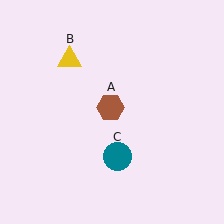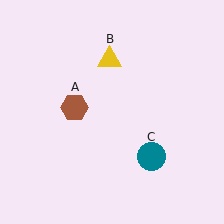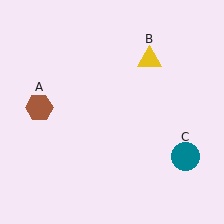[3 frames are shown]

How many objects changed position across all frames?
3 objects changed position: brown hexagon (object A), yellow triangle (object B), teal circle (object C).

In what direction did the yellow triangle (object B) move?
The yellow triangle (object B) moved right.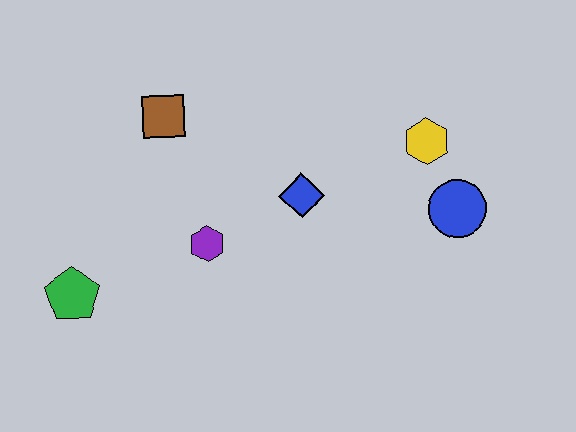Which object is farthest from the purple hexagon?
The blue circle is farthest from the purple hexagon.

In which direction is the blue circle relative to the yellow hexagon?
The blue circle is below the yellow hexagon.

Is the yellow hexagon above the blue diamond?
Yes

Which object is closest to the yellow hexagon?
The blue circle is closest to the yellow hexagon.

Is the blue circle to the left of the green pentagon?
No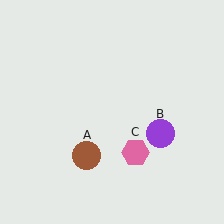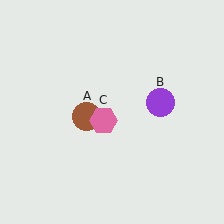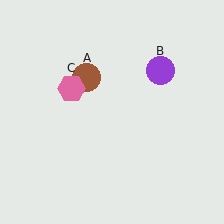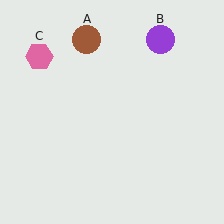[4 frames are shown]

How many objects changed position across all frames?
3 objects changed position: brown circle (object A), purple circle (object B), pink hexagon (object C).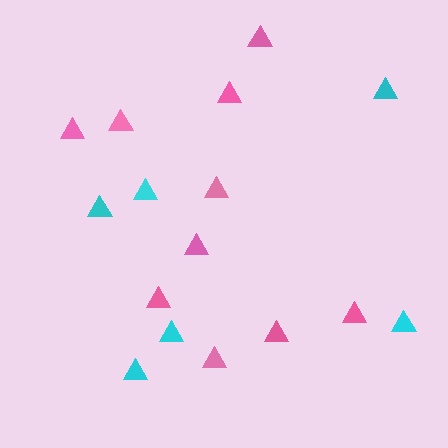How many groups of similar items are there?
There are 2 groups: one group of cyan triangles (6) and one group of pink triangles (10).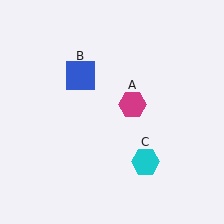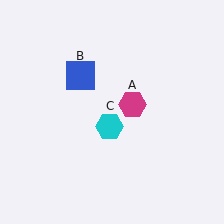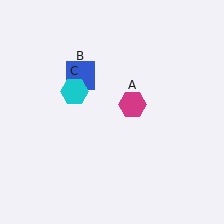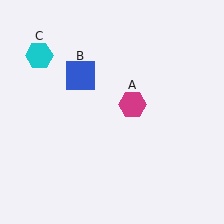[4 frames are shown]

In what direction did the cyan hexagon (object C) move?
The cyan hexagon (object C) moved up and to the left.